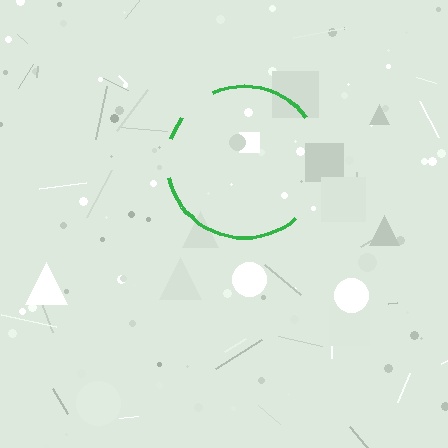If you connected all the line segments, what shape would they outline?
They would outline a circle.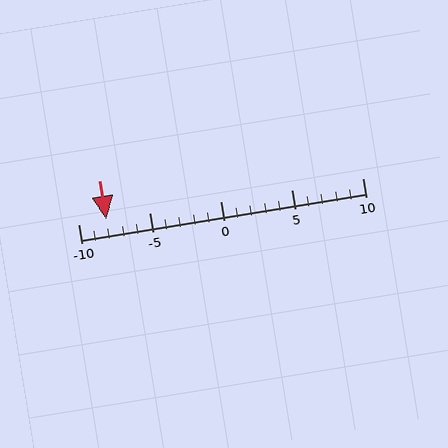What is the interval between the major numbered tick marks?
The major tick marks are spaced 5 units apart.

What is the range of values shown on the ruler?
The ruler shows values from -10 to 10.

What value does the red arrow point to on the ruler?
The red arrow points to approximately -8.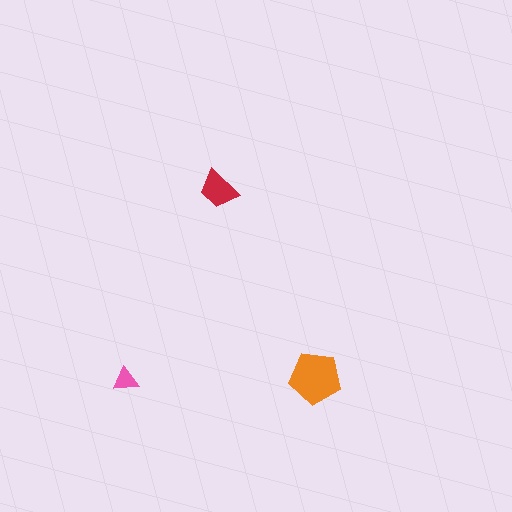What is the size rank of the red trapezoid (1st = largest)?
2nd.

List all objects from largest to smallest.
The orange pentagon, the red trapezoid, the pink triangle.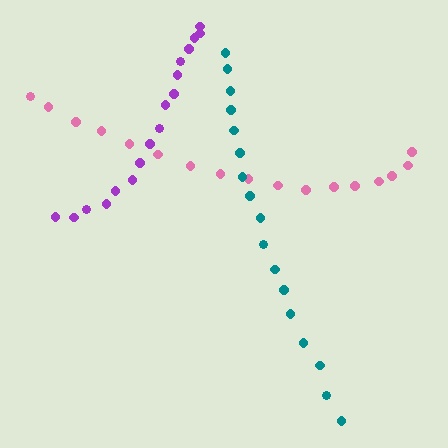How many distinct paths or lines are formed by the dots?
There are 3 distinct paths.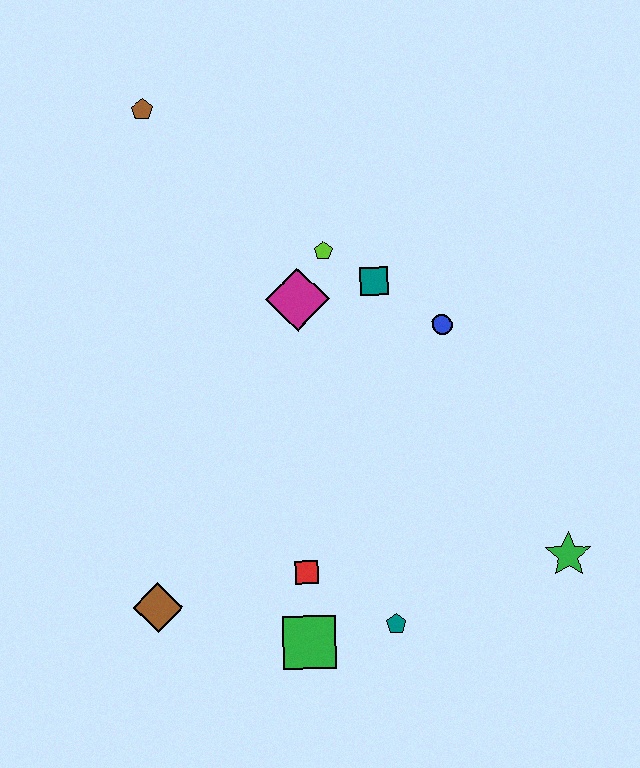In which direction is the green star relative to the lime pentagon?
The green star is below the lime pentagon.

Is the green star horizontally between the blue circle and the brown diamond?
No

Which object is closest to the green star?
The teal pentagon is closest to the green star.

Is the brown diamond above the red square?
No